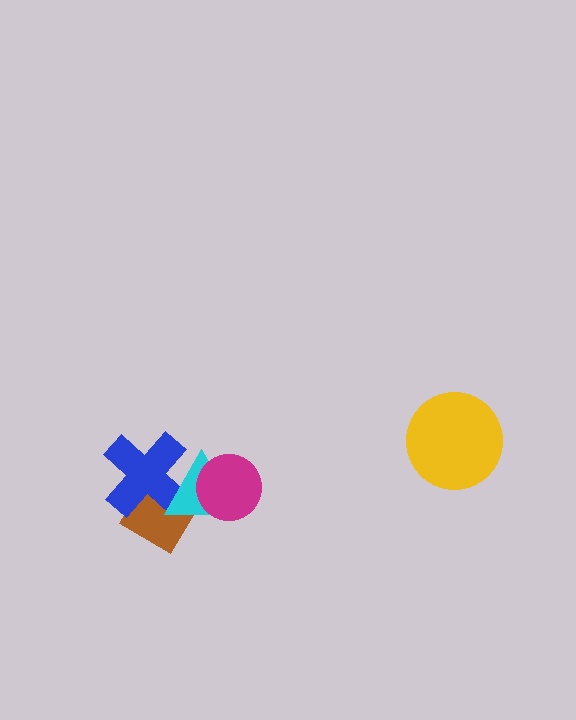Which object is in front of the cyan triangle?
The magenta circle is in front of the cyan triangle.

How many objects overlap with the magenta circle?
1 object overlaps with the magenta circle.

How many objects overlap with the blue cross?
2 objects overlap with the blue cross.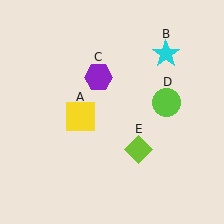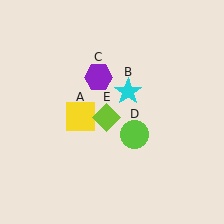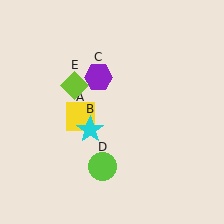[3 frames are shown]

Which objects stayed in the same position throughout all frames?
Yellow square (object A) and purple hexagon (object C) remained stationary.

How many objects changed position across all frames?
3 objects changed position: cyan star (object B), lime circle (object D), lime diamond (object E).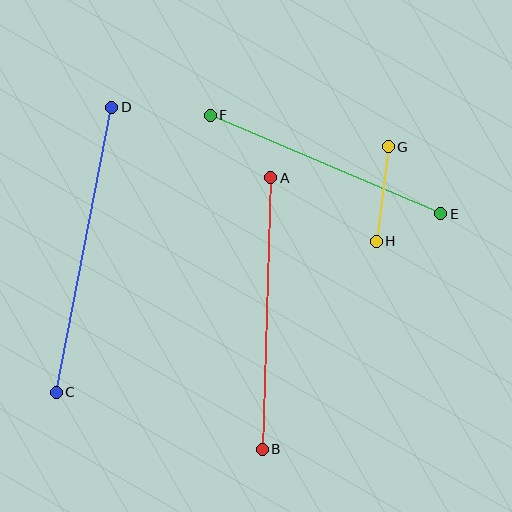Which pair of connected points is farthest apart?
Points C and D are farthest apart.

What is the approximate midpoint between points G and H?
The midpoint is at approximately (382, 194) pixels.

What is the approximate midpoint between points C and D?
The midpoint is at approximately (84, 250) pixels.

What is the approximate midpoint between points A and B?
The midpoint is at approximately (266, 314) pixels.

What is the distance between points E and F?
The distance is approximately 251 pixels.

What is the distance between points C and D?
The distance is approximately 290 pixels.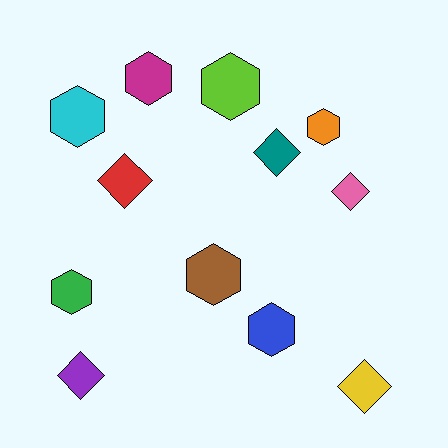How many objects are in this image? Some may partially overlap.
There are 12 objects.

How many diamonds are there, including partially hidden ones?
There are 5 diamonds.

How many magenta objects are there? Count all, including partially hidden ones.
There is 1 magenta object.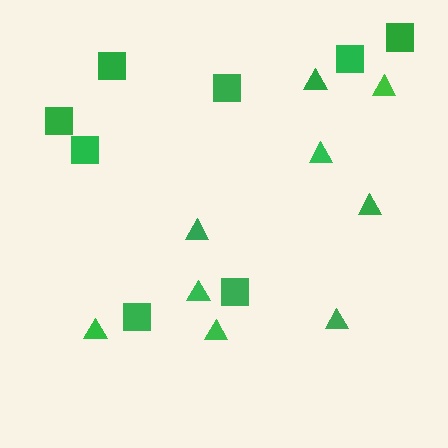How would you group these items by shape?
There are 2 groups: one group of triangles (9) and one group of squares (8).